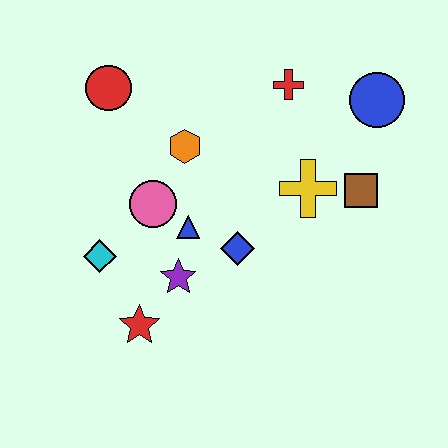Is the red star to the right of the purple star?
No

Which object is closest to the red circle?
The orange hexagon is closest to the red circle.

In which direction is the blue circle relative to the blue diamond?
The blue circle is above the blue diamond.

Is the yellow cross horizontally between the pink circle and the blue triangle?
No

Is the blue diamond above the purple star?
Yes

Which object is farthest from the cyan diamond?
The blue circle is farthest from the cyan diamond.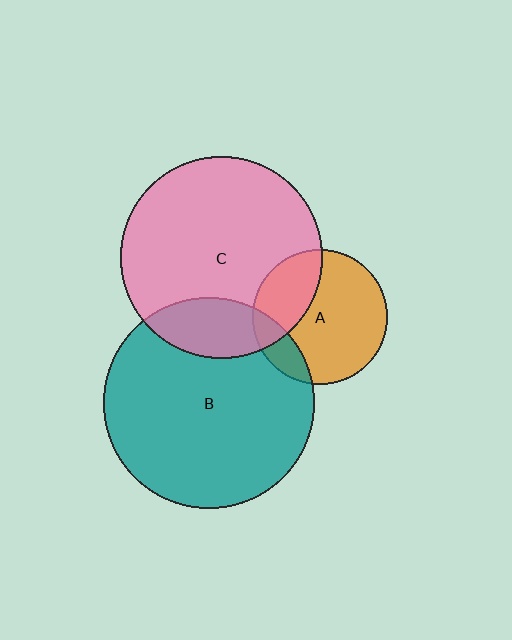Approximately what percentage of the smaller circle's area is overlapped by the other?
Approximately 15%.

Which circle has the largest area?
Circle B (teal).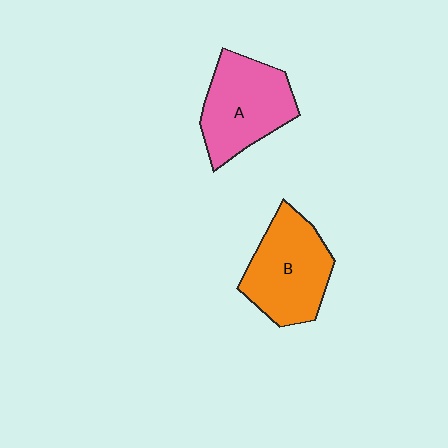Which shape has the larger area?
Shape B (orange).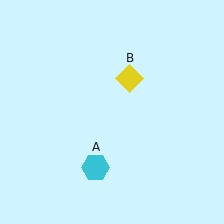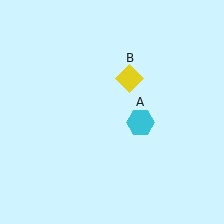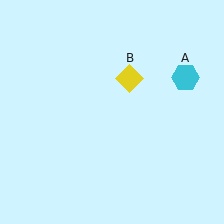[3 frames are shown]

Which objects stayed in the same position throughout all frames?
Yellow diamond (object B) remained stationary.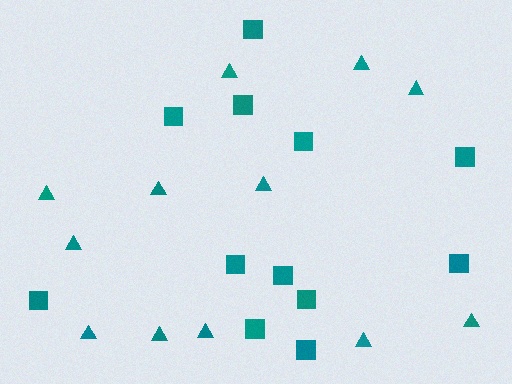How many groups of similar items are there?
There are 2 groups: one group of triangles (12) and one group of squares (12).